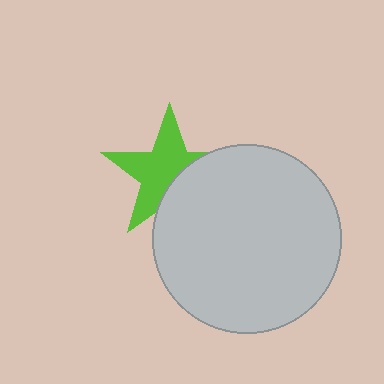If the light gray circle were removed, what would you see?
You would see the complete lime star.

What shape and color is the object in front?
The object in front is a light gray circle.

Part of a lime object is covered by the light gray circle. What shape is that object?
It is a star.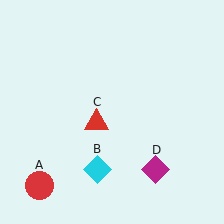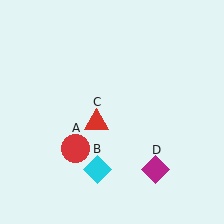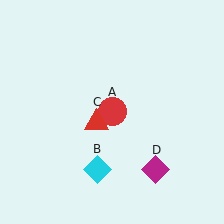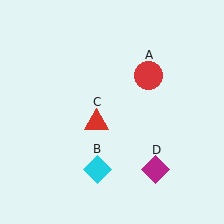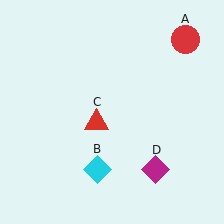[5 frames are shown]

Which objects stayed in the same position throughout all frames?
Cyan diamond (object B) and red triangle (object C) and magenta diamond (object D) remained stationary.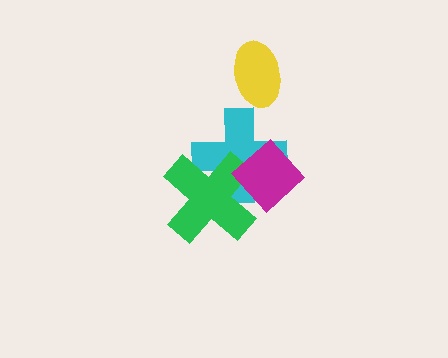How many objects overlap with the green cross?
2 objects overlap with the green cross.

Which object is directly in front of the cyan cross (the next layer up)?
The green cross is directly in front of the cyan cross.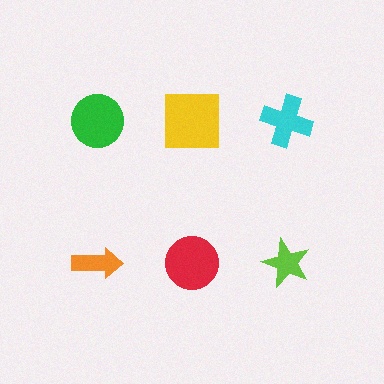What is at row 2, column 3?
A lime star.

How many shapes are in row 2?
3 shapes.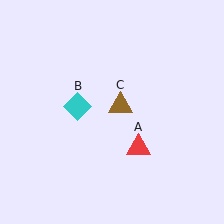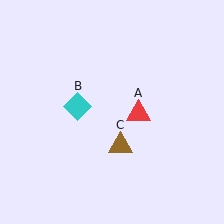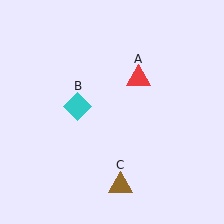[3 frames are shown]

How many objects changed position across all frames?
2 objects changed position: red triangle (object A), brown triangle (object C).